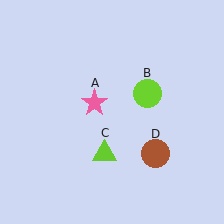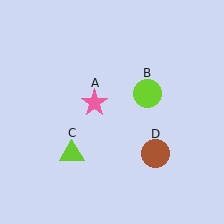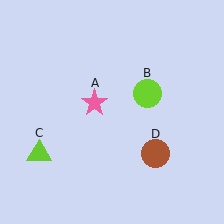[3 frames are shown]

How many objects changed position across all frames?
1 object changed position: lime triangle (object C).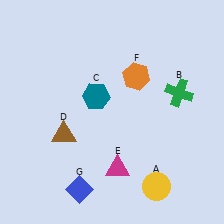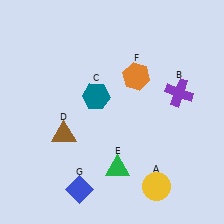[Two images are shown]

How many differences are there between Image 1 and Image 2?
There are 2 differences between the two images.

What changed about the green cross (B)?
In Image 1, B is green. In Image 2, it changed to purple.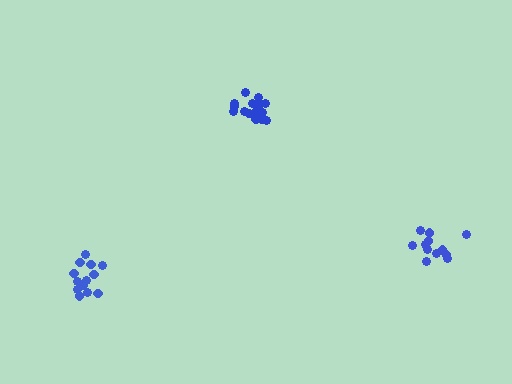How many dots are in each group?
Group 1: 13 dots, Group 2: 16 dots, Group 3: 13 dots (42 total).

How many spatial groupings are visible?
There are 3 spatial groupings.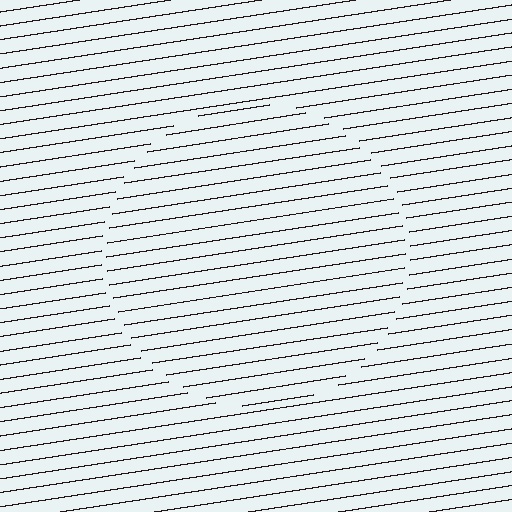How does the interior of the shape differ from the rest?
The interior of the shape contains the same grating, shifted by half a period — the contour is defined by the phase discontinuity where line-ends from the inner and outer gratings abut.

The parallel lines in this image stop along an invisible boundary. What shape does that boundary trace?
An illusory circle. The interior of the shape contains the same grating, shifted by half a period — the contour is defined by the phase discontinuity where line-ends from the inner and outer gratings abut.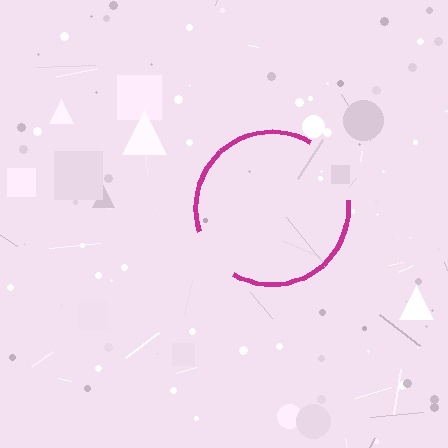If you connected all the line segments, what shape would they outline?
They would outline a circle.